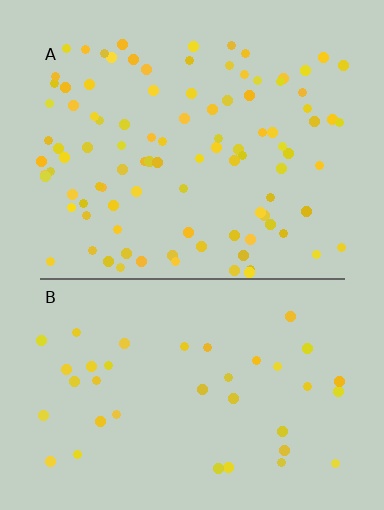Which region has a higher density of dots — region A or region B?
A (the top).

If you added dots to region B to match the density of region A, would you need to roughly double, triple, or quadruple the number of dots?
Approximately triple.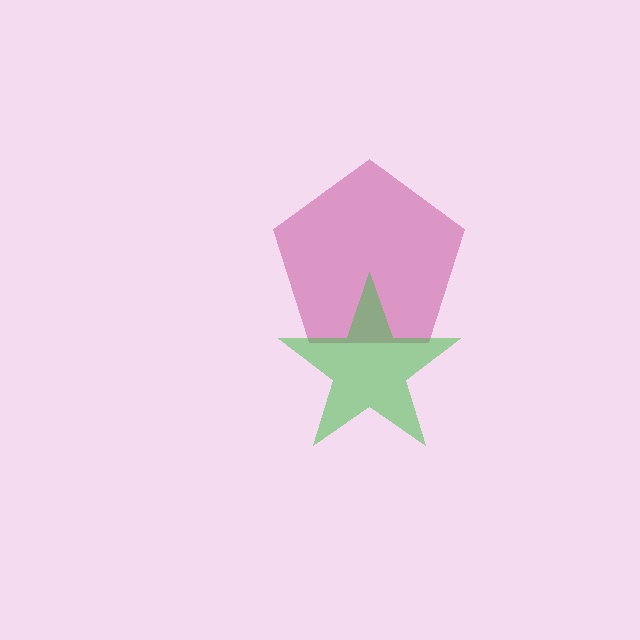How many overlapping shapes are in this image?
There are 2 overlapping shapes in the image.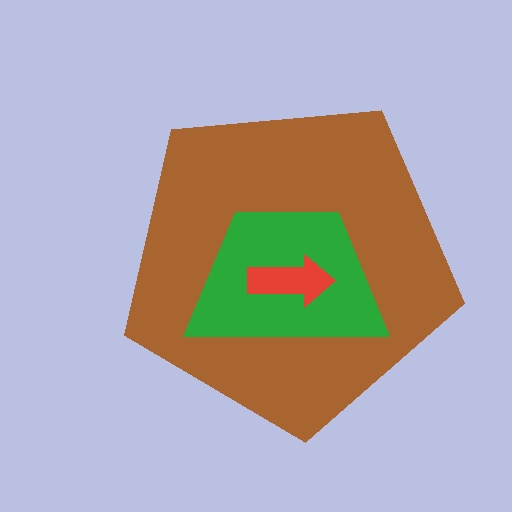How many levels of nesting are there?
3.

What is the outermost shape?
The brown pentagon.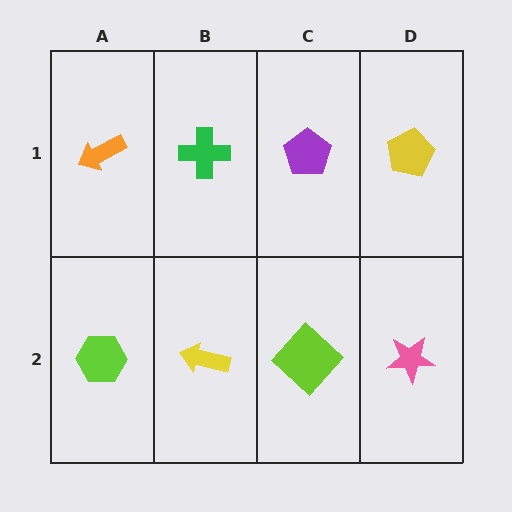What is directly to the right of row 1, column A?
A green cross.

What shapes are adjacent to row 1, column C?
A lime diamond (row 2, column C), a green cross (row 1, column B), a yellow pentagon (row 1, column D).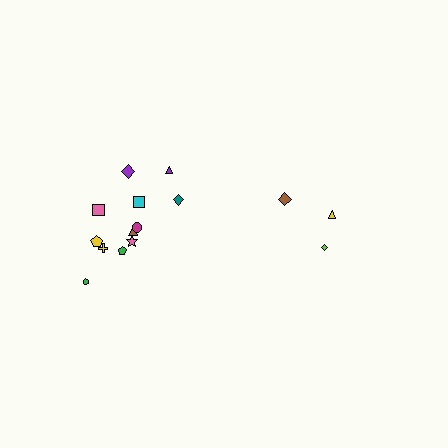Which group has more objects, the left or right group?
The left group.